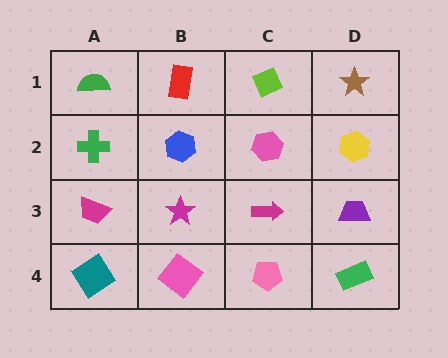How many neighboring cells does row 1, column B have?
3.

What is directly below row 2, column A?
A magenta trapezoid.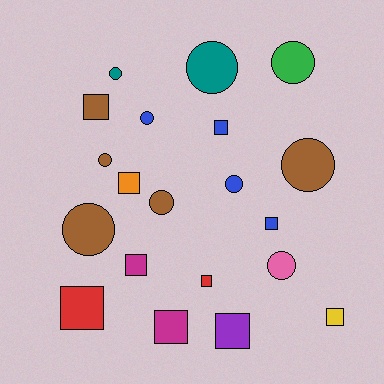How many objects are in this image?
There are 20 objects.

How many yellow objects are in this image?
There is 1 yellow object.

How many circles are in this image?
There are 10 circles.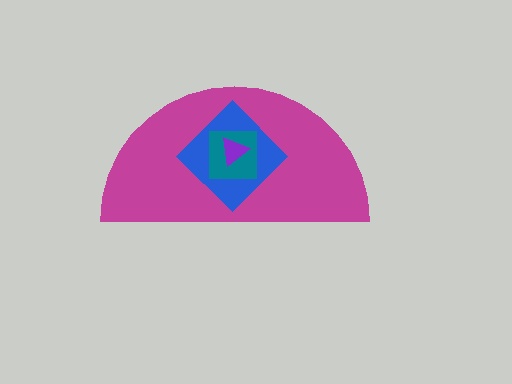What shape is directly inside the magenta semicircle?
The blue diamond.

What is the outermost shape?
The magenta semicircle.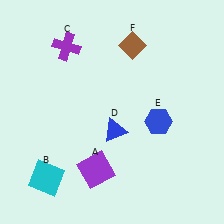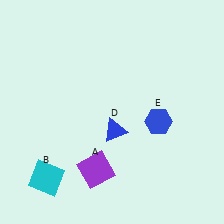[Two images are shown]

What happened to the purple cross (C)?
The purple cross (C) was removed in Image 2. It was in the top-left area of Image 1.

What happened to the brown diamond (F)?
The brown diamond (F) was removed in Image 2. It was in the top-right area of Image 1.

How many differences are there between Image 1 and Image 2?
There are 2 differences between the two images.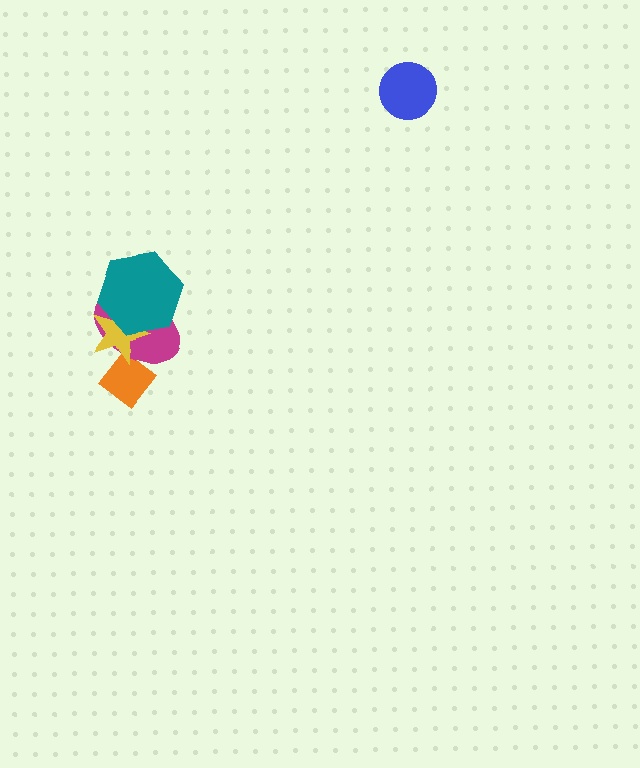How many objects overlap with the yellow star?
3 objects overlap with the yellow star.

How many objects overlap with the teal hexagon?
2 objects overlap with the teal hexagon.